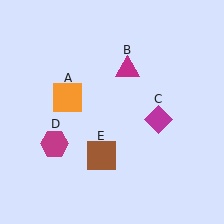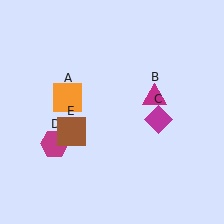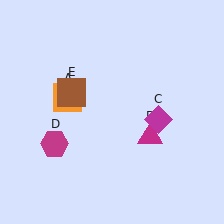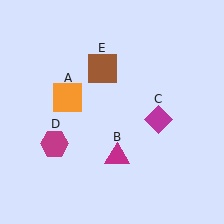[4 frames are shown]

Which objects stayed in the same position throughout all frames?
Orange square (object A) and magenta diamond (object C) and magenta hexagon (object D) remained stationary.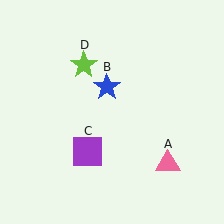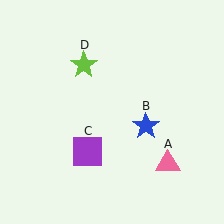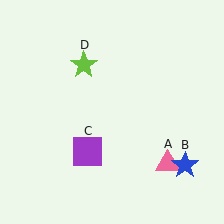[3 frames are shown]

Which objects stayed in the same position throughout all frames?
Pink triangle (object A) and purple square (object C) and lime star (object D) remained stationary.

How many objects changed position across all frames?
1 object changed position: blue star (object B).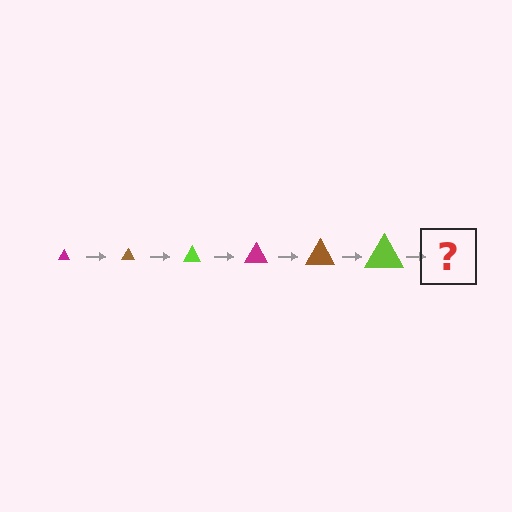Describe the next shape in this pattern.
It should be a magenta triangle, larger than the previous one.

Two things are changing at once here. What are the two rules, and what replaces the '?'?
The two rules are that the triangle grows larger each step and the color cycles through magenta, brown, and lime. The '?' should be a magenta triangle, larger than the previous one.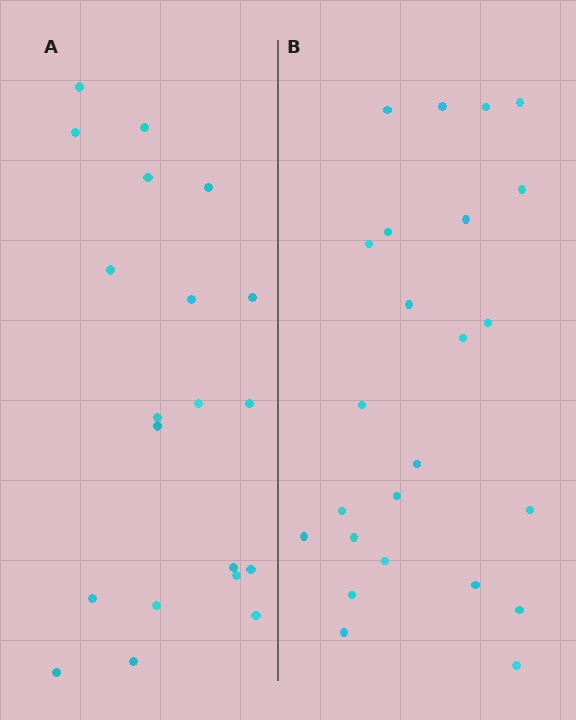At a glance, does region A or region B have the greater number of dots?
Region B (the right region) has more dots.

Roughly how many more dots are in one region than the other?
Region B has about 4 more dots than region A.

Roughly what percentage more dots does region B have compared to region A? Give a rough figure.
About 20% more.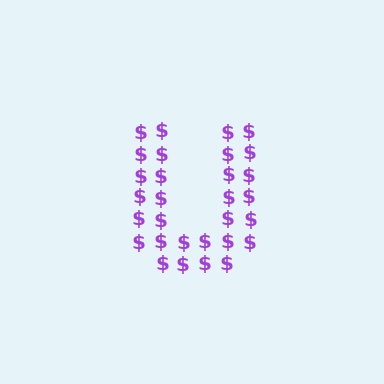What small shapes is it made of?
It is made of small dollar signs.